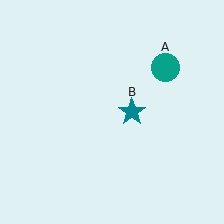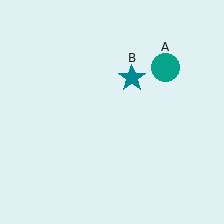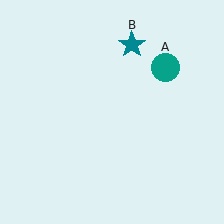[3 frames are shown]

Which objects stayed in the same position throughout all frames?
Teal circle (object A) remained stationary.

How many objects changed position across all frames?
1 object changed position: teal star (object B).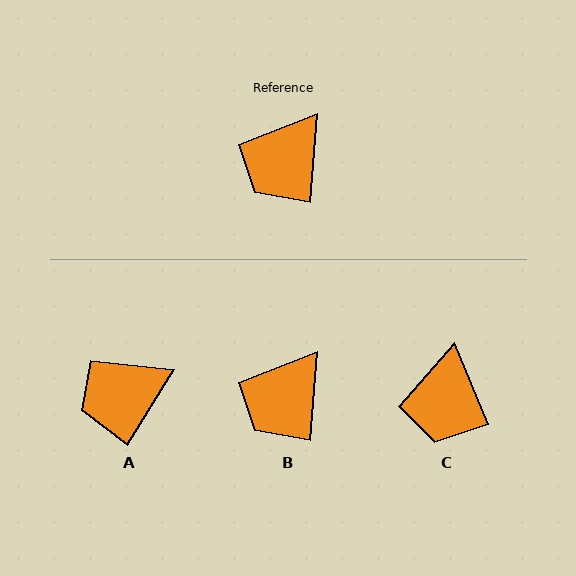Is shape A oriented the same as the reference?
No, it is off by about 28 degrees.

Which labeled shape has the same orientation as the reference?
B.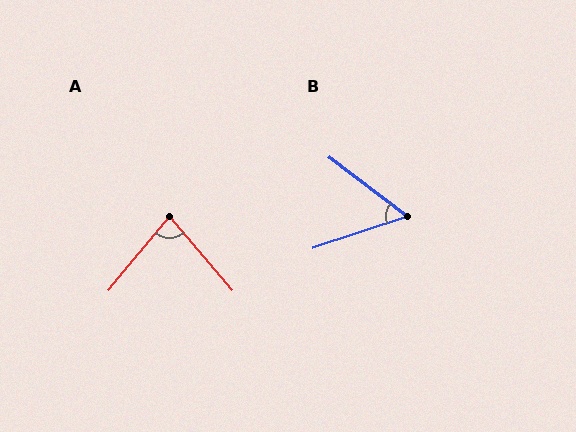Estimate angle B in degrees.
Approximately 56 degrees.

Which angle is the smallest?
B, at approximately 56 degrees.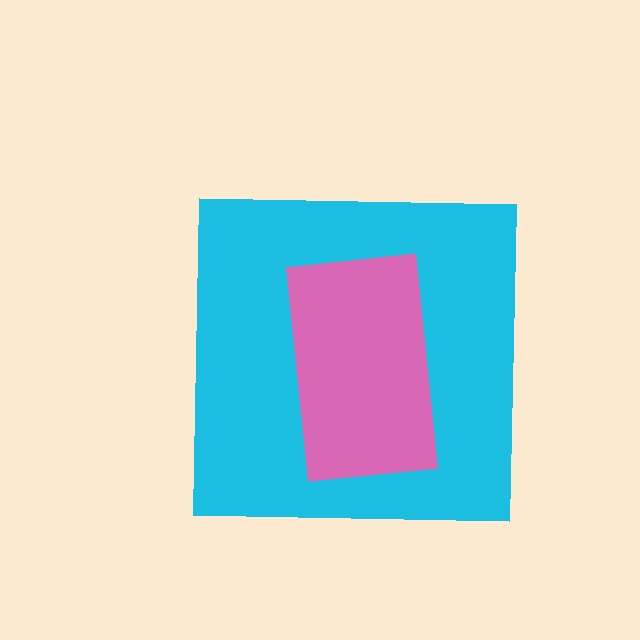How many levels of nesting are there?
2.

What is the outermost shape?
The cyan square.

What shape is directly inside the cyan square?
The pink rectangle.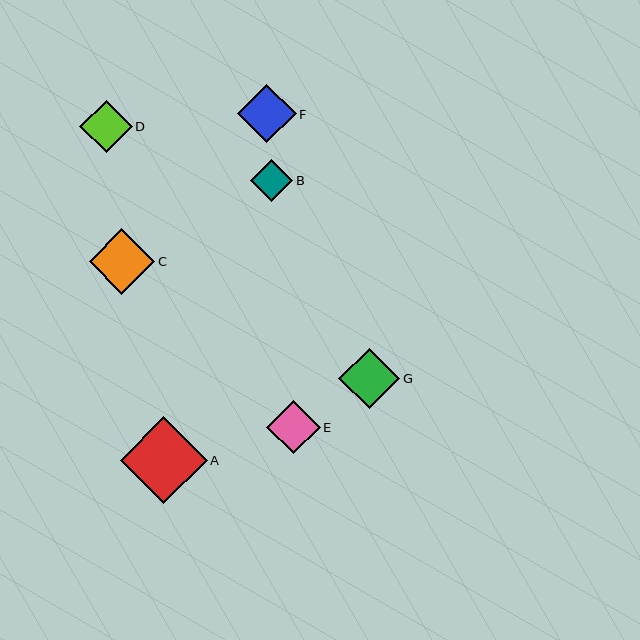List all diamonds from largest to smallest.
From largest to smallest: A, C, G, F, E, D, B.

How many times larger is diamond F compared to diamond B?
Diamond F is approximately 1.4 times the size of diamond B.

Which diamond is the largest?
Diamond A is the largest with a size of approximately 87 pixels.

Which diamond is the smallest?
Diamond B is the smallest with a size of approximately 42 pixels.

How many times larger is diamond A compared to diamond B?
Diamond A is approximately 2.1 times the size of diamond B.